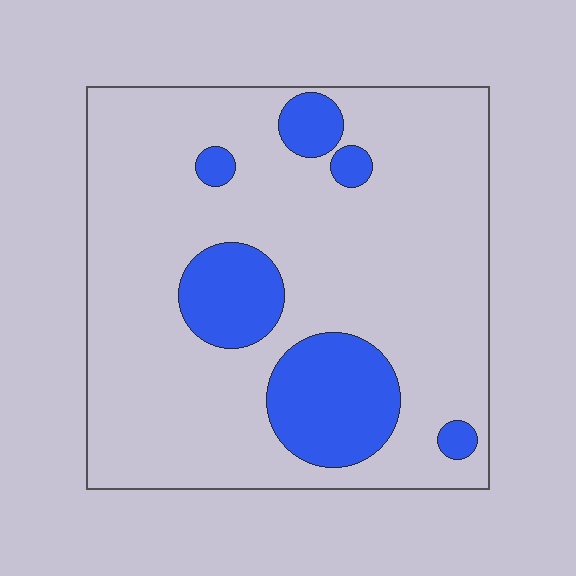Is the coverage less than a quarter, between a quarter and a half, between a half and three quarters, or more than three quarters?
Less than a quarter.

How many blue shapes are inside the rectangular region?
6.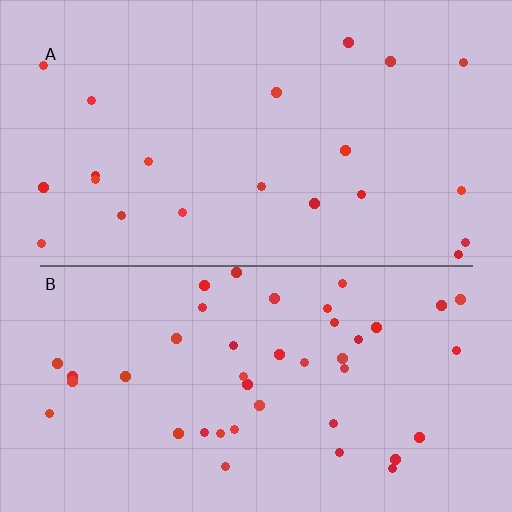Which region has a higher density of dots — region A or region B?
B (the bottom).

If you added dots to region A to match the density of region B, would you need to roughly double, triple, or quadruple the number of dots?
Approximately double.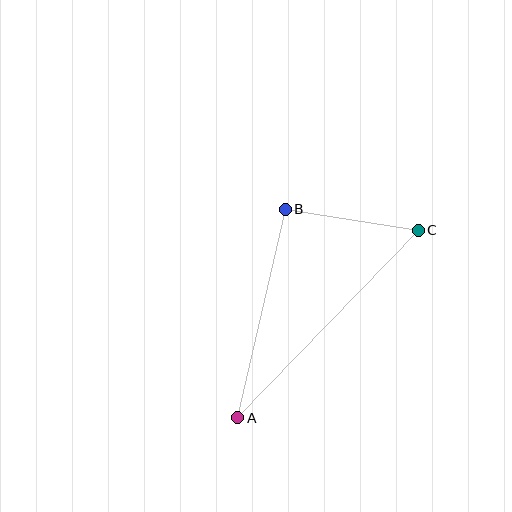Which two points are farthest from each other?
Points A and C are farthest from each other.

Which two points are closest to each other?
Points B and C are closest to each other.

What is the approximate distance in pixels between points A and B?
The distance between A and B is approximately 214 pixels.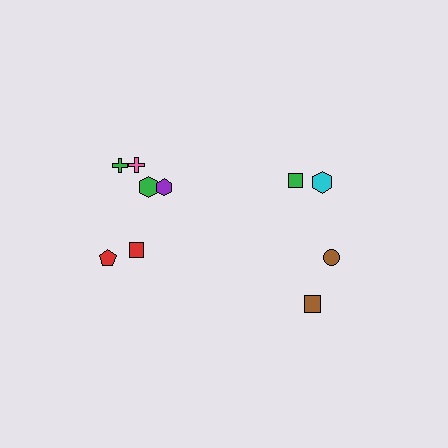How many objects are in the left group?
There are 6 objects.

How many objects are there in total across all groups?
There are 10 objects.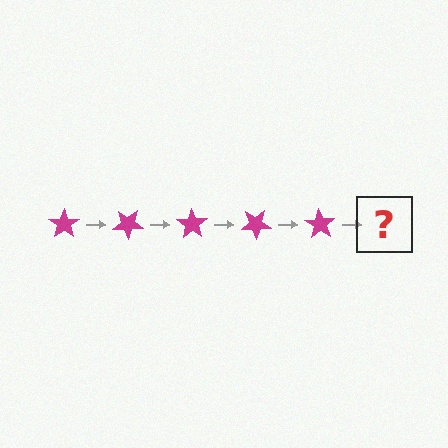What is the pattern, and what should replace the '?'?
The pattern is that the star rotates 35 degrees each step. The '?' should be a magenta star rotated 175 degrees.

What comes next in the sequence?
The next element should be a magenta star rotated 175 degrees.